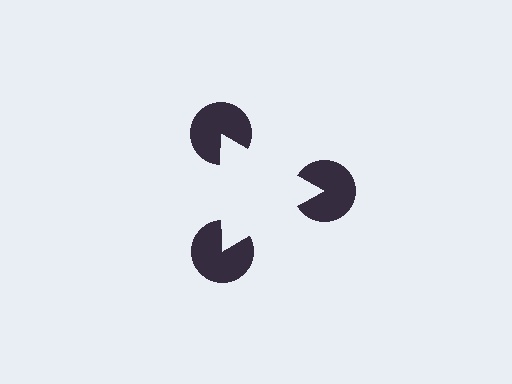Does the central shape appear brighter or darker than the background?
It typically appears slightly brighter than the background, even though no actual brightness change is drawn.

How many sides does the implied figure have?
3 sides.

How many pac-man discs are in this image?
There are 3 — one at each vertex of the illusory triangle.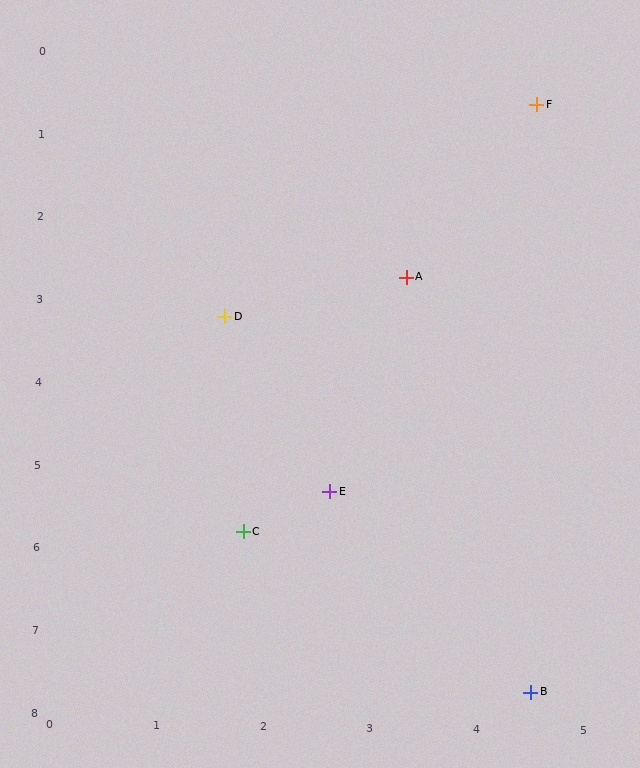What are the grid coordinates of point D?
Point D is at approximately (1.6, 3.2).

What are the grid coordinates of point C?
Point C is at approximately (1.8, 5.8).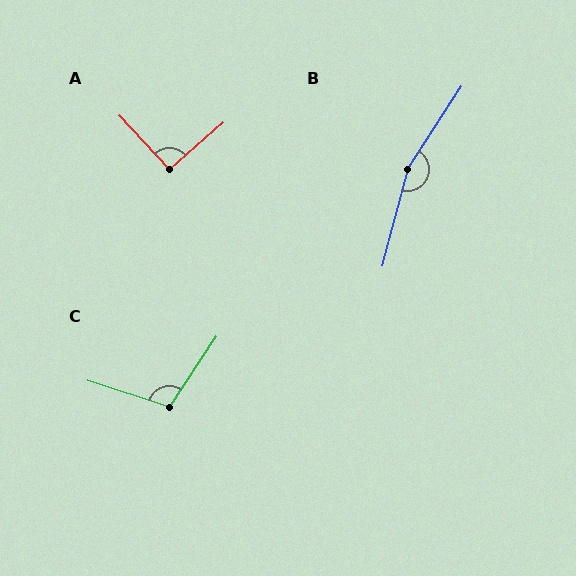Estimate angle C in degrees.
Approximately 106 degrees.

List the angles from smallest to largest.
A (92°), C (106°), B (162°).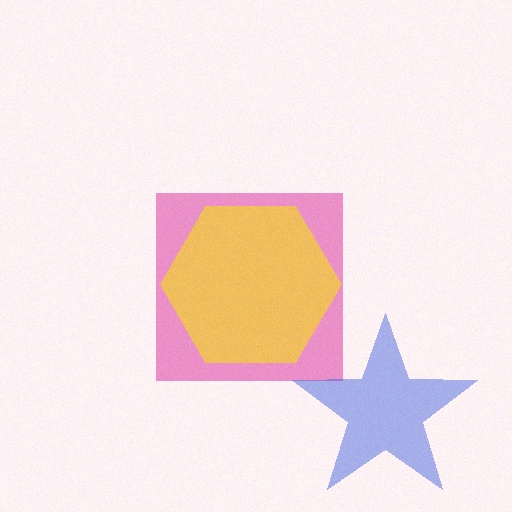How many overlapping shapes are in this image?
There are 3 overlapping shapes in the image.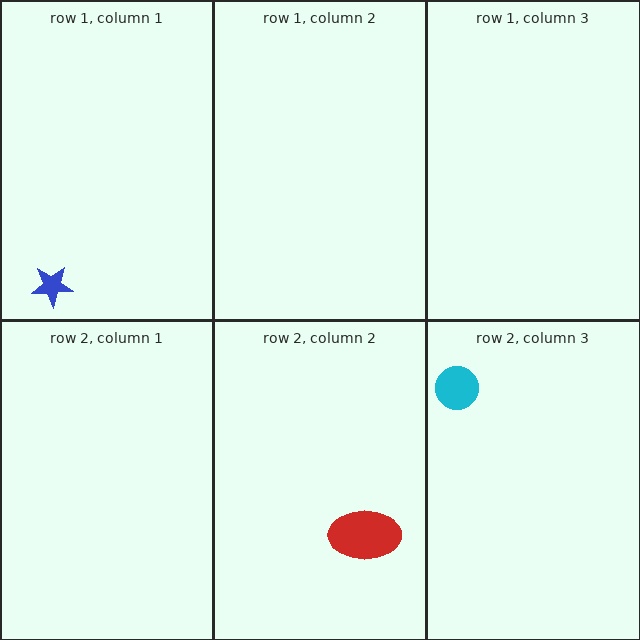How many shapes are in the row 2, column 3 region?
1.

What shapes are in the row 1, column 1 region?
The blue star.